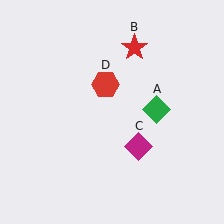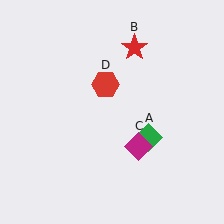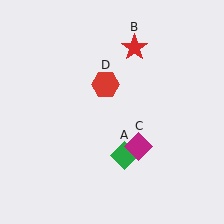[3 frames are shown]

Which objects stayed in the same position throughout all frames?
Red star (object B) and magenta diamond (object C) and red hexagon (object D) remained stationary.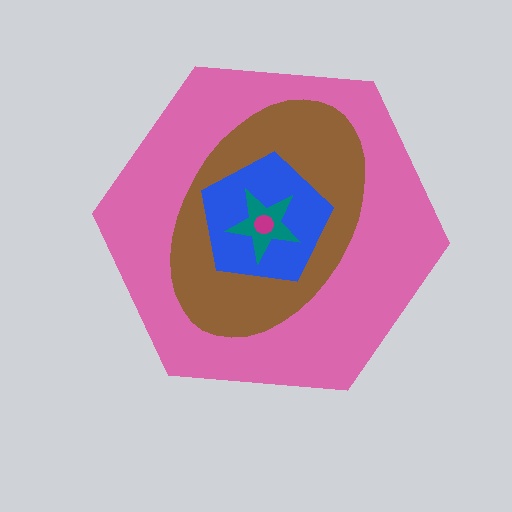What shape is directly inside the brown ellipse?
The blue pentagon.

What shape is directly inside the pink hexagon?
The brown ellipse.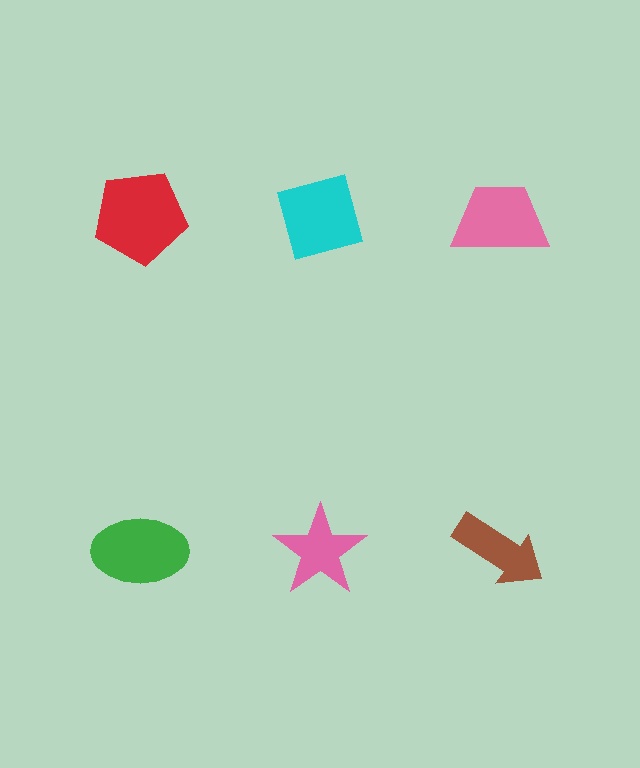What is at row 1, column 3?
A pink trapezoid.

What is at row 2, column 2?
A pink star.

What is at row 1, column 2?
A cyan diamond.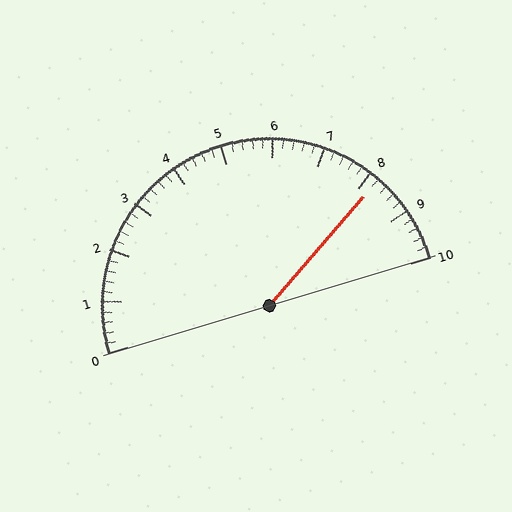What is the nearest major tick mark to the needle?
The nearest major tick mark is 8.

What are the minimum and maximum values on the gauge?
The gauge ranges from 0 to 10.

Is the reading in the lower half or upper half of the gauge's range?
The reading is in the upper half of the range (0 to 10).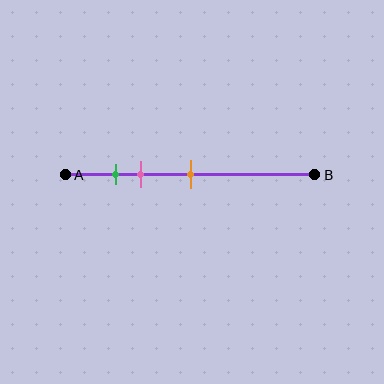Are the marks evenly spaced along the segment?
No, the marks are not evenly spaced.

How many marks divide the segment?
There are 3 marks dividing the segment.